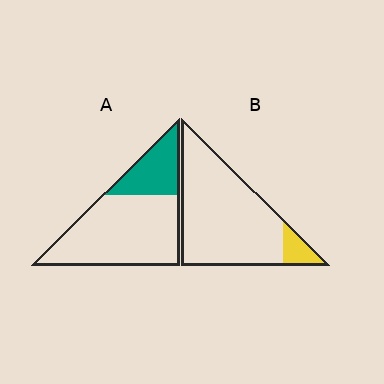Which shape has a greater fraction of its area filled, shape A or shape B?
Shape A.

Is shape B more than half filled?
No.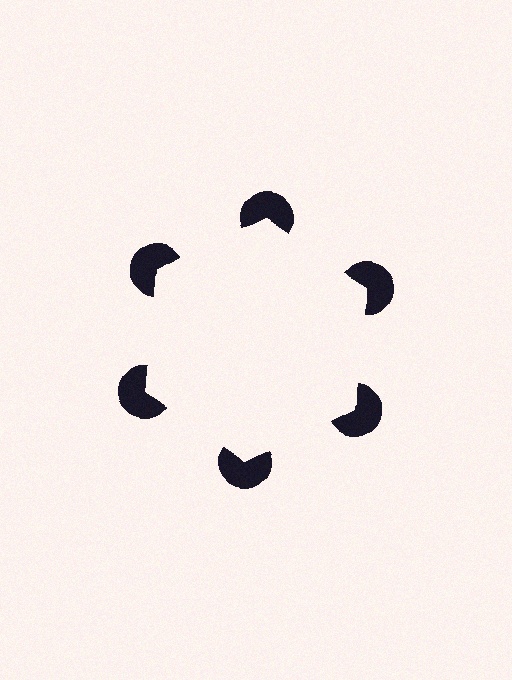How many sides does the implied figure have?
6 sides.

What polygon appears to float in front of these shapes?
An illusory hexagon — its edges are inferred from the aligned wedge cuts in the pac-man discs, not physically drawn.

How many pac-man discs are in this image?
There are 6 — one at each vertex of the illusory hexagon.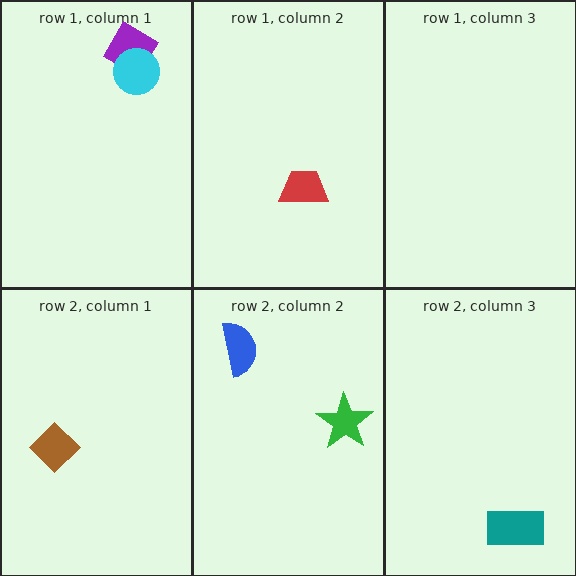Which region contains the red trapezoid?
The row 1, column 2 region.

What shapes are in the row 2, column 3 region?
The teal rectangle.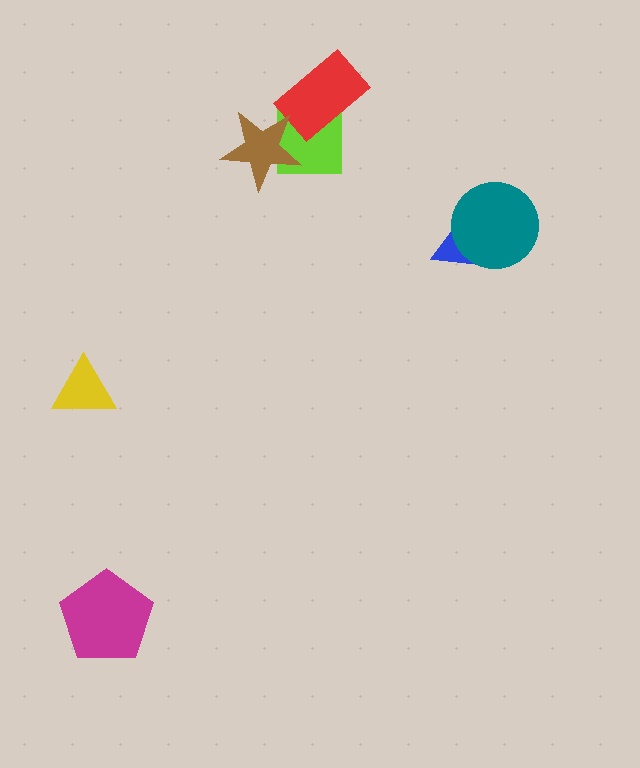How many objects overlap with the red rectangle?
1 object overlaps with the red rectangle.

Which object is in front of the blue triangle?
The teal circle is in front of the blue triangle.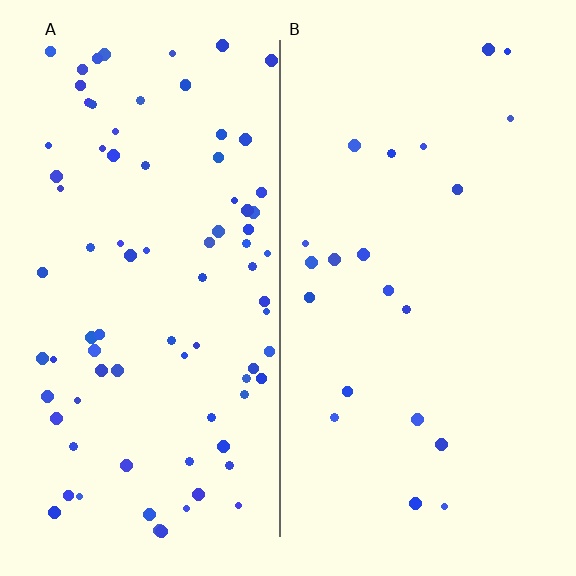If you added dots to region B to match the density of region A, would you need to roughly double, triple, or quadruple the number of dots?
Approximately quadruple.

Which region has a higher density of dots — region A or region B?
A (the left).